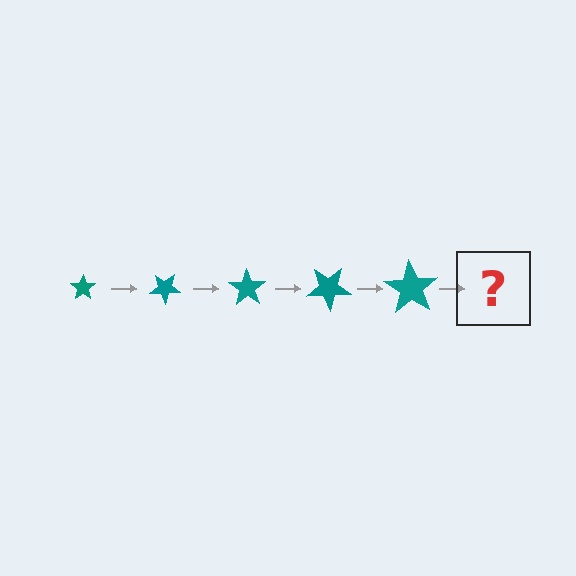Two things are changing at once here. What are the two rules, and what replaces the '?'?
The two rules are that the star grows larger each step and it rotates 35 degrees each step. The '?' should be a star, larger than the previous one and rotated 175 degrees from the start.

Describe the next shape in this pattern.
It should be a star, larger than the previous one and rotated 175 degrees from the start.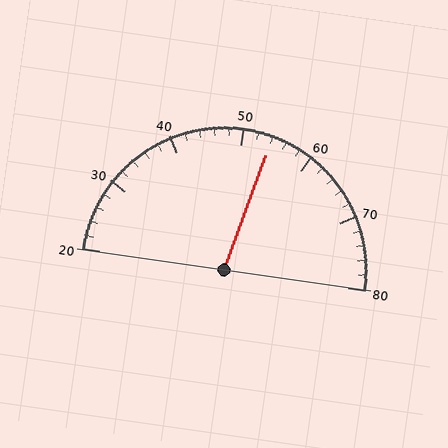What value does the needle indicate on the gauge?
The needle indicates approximately 54.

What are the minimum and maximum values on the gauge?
The gauge ranges from 20 to 80.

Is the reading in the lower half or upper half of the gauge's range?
The reading is in the upper half of the range (20 to 80).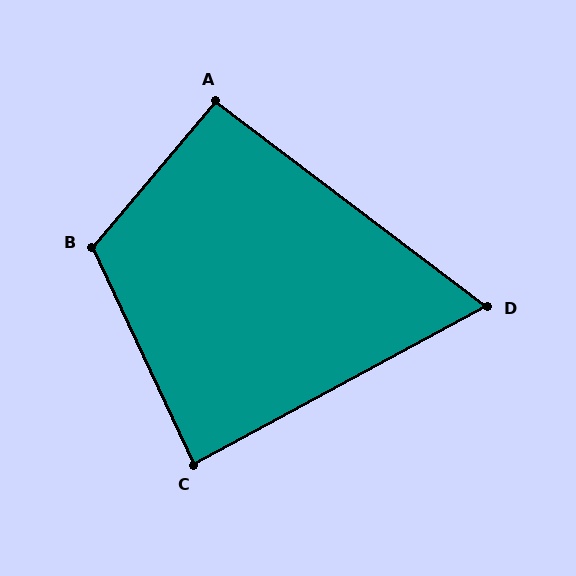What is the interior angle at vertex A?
Approximately 93 degrees (approximately right).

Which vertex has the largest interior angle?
B, at approximately 115 degrees.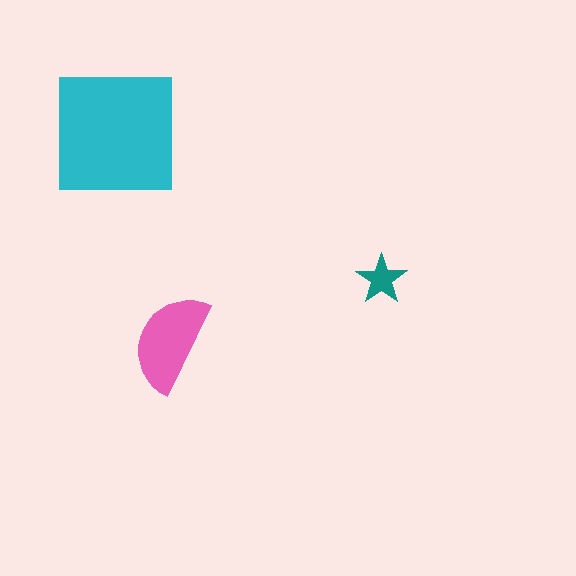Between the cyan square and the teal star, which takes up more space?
The cyan square.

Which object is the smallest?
The teal star.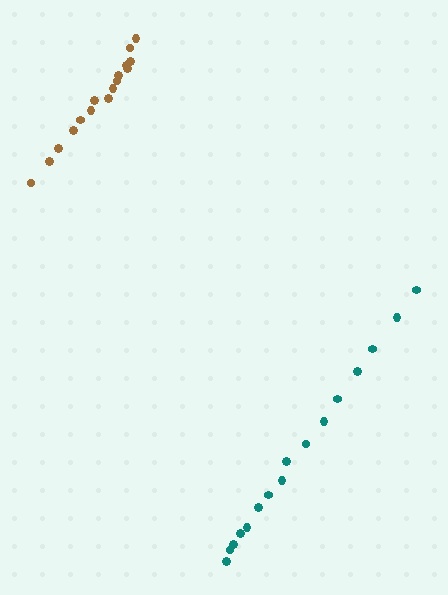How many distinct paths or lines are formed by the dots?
There are 2 distinct paths.